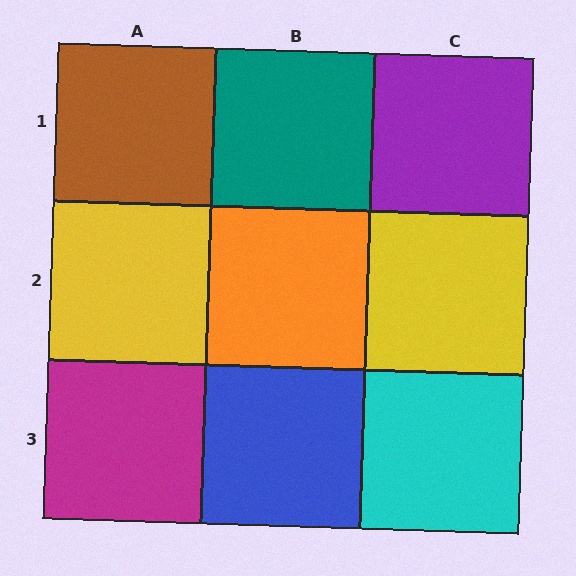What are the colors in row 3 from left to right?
Magenta, blue, cyan.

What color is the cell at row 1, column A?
Brown.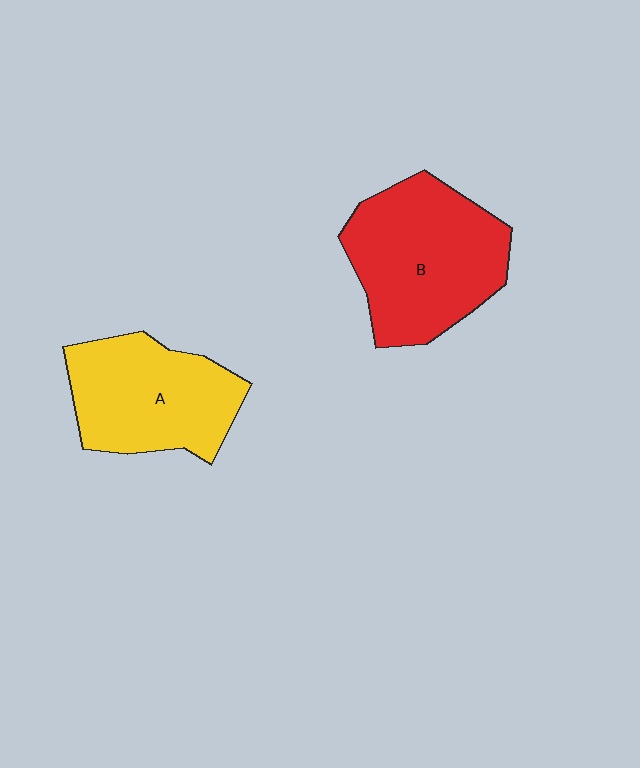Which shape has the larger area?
Shape B (red).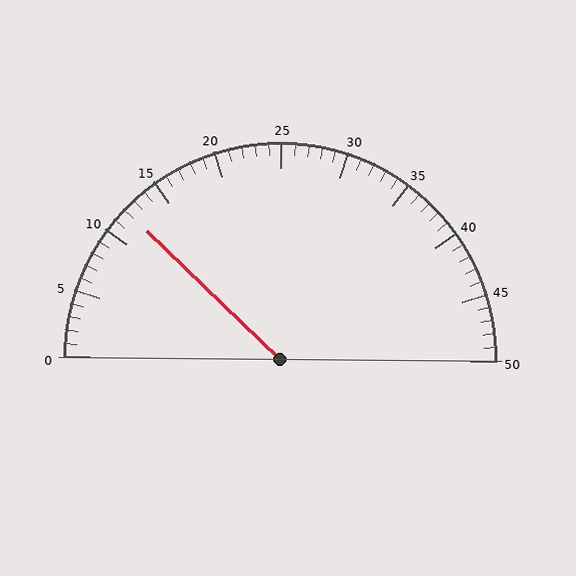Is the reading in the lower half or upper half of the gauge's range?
The reading is in the lower half of the range (0 to 50).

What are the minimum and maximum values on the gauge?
The gauge ranges from 0 to 50.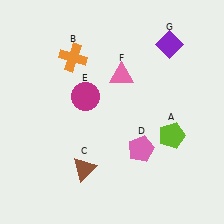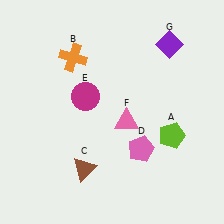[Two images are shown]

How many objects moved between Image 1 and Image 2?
1 object moved between the two images.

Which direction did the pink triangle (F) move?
The pink triangle (F) moved down.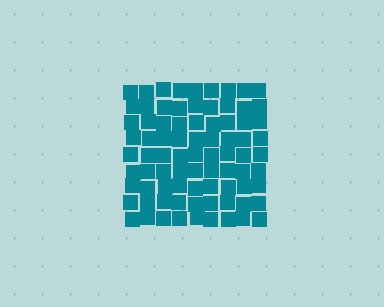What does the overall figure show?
The overall figure shows a square.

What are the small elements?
The small elements are squares.